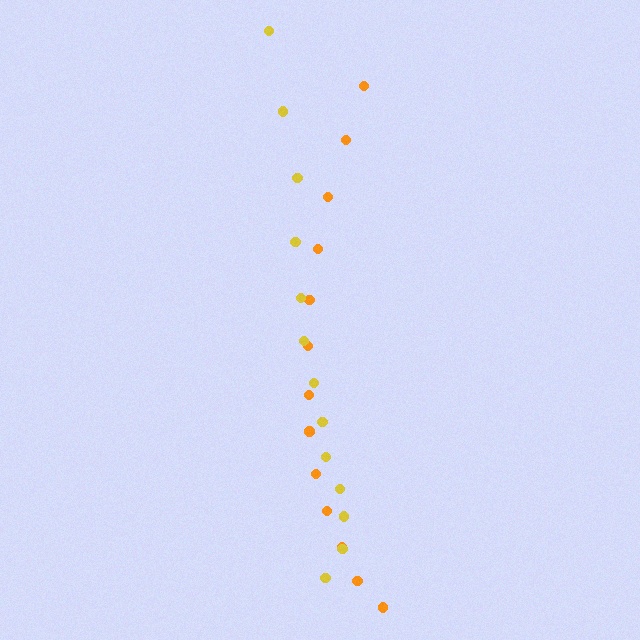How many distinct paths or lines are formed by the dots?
There are 2 distinct paths.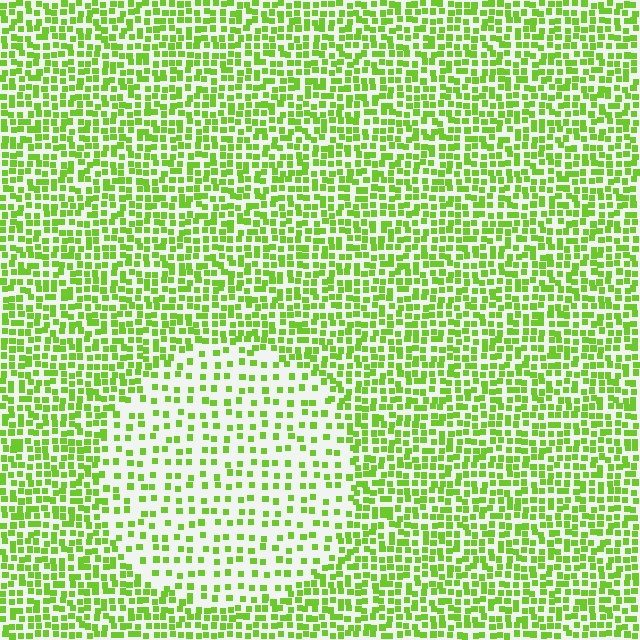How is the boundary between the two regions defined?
The boundary is defined by a change in element density (approximately 2.2x ratio). All elements are the same color, size, and shape.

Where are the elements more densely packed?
The elements are more densely packed outside the circle boundary.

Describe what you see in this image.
The image contains small lime elements arranged at two different densities. A circle-shaped region is visible where the elements are less densely packed than the surrounding area.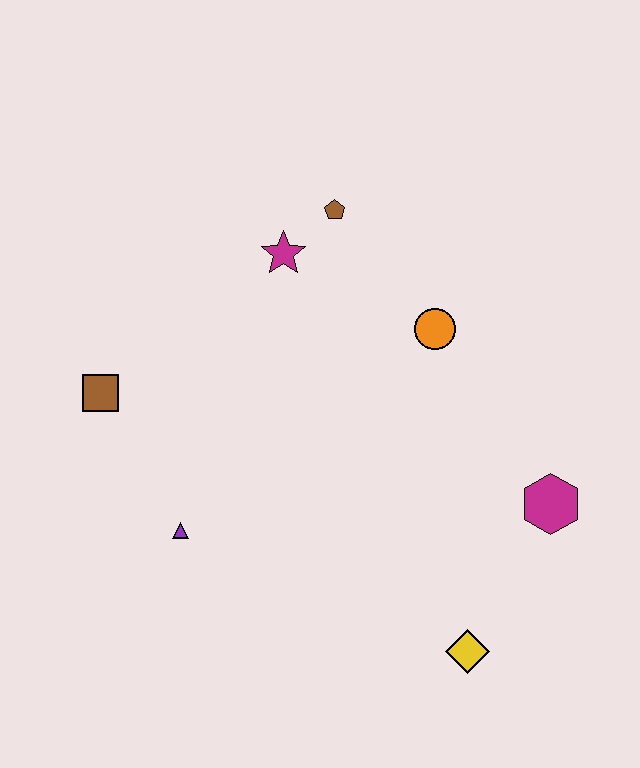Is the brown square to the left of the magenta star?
Yes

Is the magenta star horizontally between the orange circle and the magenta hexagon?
No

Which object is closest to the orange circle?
The brown pentagon is closest to the orange circle.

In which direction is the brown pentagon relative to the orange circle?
The brown pentagon is above the orange circle.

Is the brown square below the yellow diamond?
No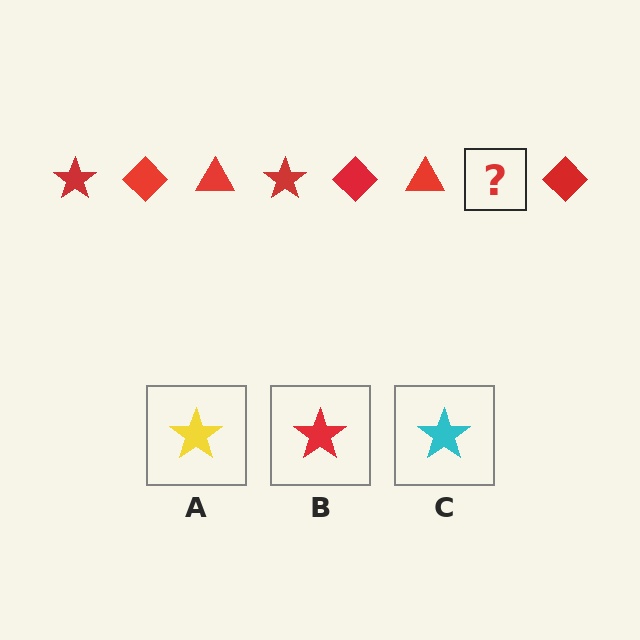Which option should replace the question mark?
Option B.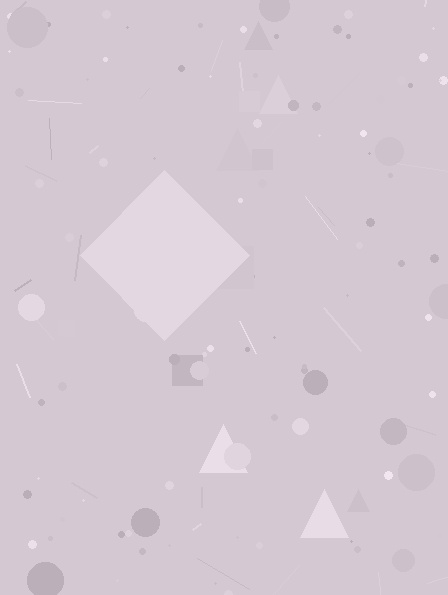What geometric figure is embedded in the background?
A diamond is embedded in the background.